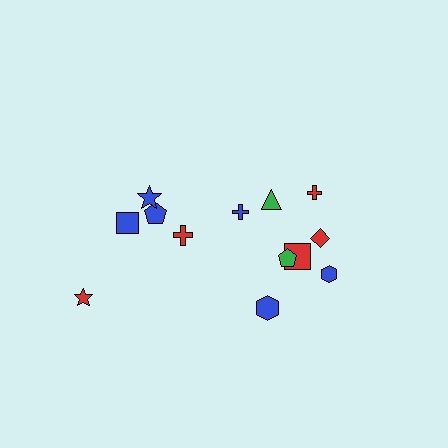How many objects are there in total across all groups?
There are 13 objects.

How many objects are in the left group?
There are 5 objects.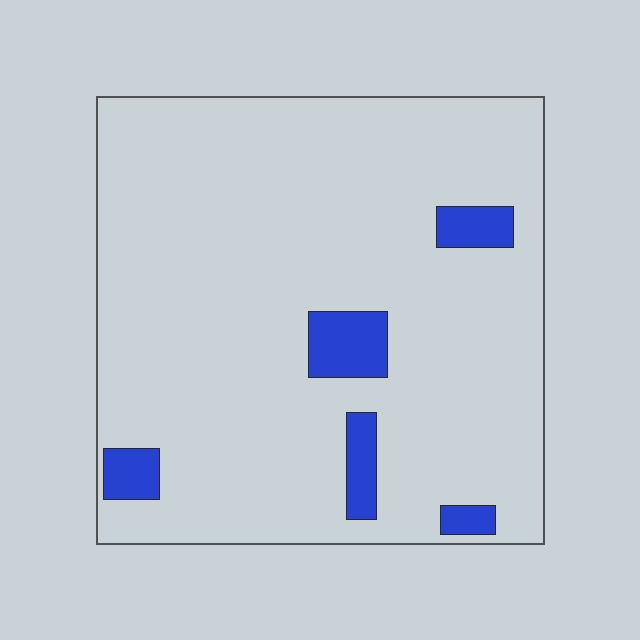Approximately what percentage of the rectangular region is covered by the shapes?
Approximately 10%.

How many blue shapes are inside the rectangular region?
5.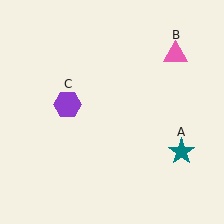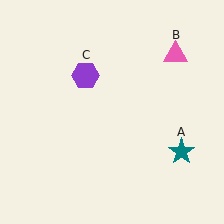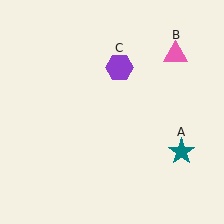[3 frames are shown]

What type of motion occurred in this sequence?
The purple hexagon (object C) rotated clockwise around the center of the scene.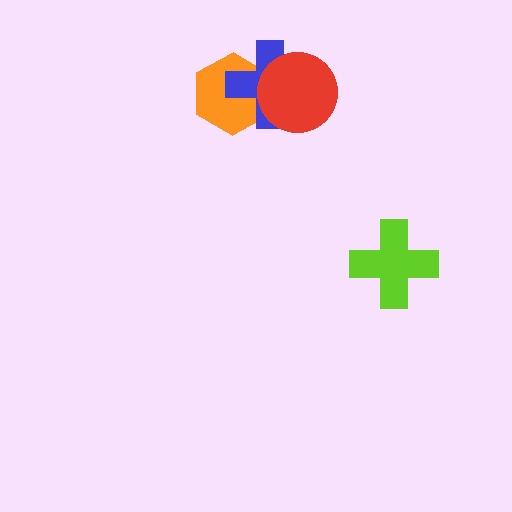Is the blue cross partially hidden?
Yes, it is partially covered by another shape.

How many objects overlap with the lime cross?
0 objects overlap with the lime cross.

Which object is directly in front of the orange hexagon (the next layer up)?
The blue cross is directly in front of the orange hexagon.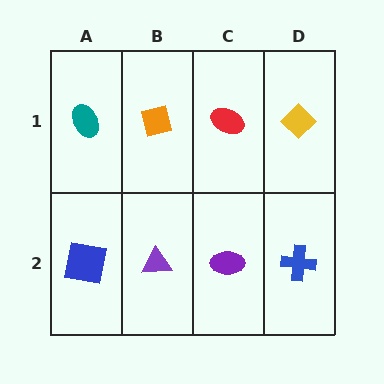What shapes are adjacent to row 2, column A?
A teal ellipse (row 1, column A), a purple triangle (row 2, column B).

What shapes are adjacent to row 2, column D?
A yellow diamond (row 1, column D), a purple ellipse (row 2, column C).